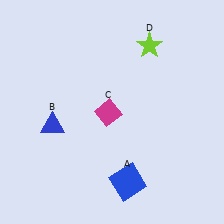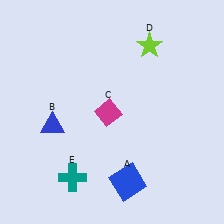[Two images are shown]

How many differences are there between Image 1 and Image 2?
There is 1 difference between the two images.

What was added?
A teal cross (E) was added in Image 2.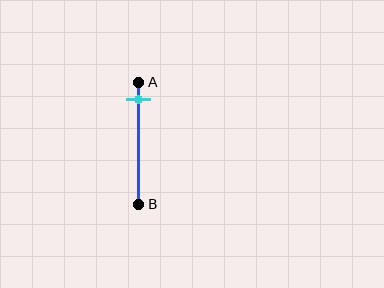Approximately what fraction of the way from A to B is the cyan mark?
The cyan mark is approximately 15% of the way from A to B.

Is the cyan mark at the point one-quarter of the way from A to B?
No, the mark is at about 15% from A, not at the 25% one-quarter point.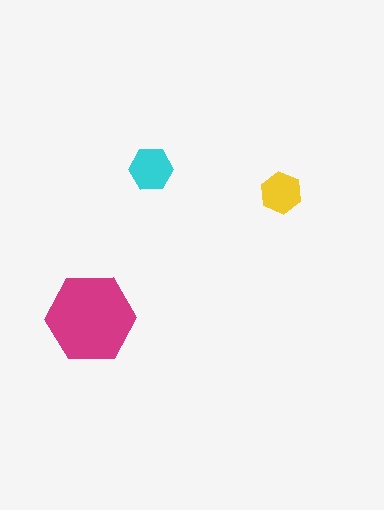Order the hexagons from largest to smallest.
the magenta one, the cyan one, the yellow one.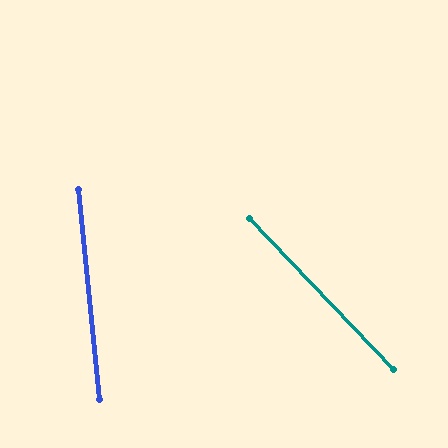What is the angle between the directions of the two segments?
Approximately 38 degrees.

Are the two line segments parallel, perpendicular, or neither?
Neither parallel nor perpendicular — they differ by about 38°.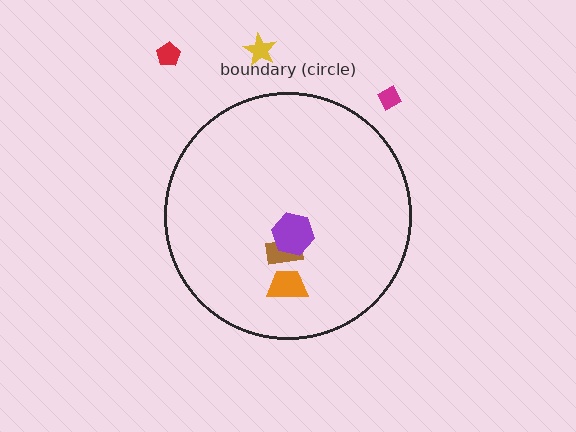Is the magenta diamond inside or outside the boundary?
Outside.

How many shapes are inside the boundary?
3 inside, 3 outside.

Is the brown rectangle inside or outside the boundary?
Inside.